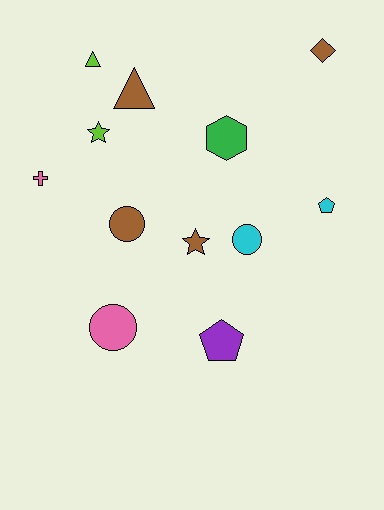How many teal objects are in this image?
There are no teal objects.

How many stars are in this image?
There are 2 stars.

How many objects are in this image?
There are 12 objects.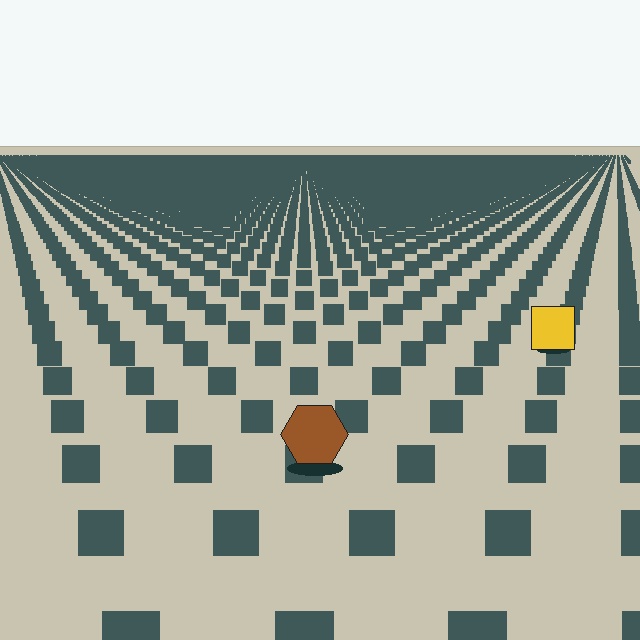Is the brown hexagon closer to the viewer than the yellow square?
Yes. The brown hexagon is closer — you can tell from the texture gradient: the ground texture is coarser near it.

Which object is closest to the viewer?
The brown hexagon is closest. The texture marks near it are larger and more spread out.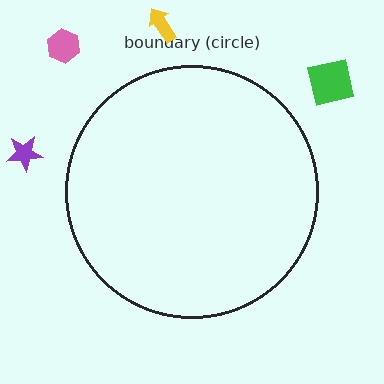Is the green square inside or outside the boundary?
Outside.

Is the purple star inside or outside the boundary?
Outside.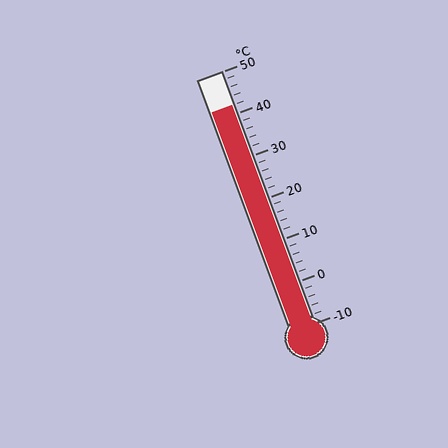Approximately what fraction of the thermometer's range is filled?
The thermometer is filled to approximately 85% of its range.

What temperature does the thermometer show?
The thermometer shows approximately 42°C.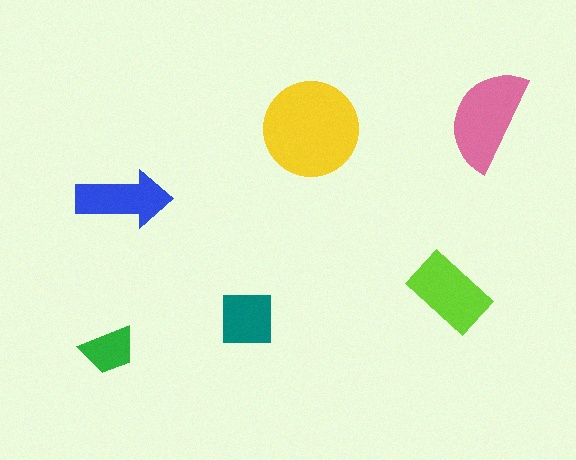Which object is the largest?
The yellow circle.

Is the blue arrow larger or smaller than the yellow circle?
Smaller.